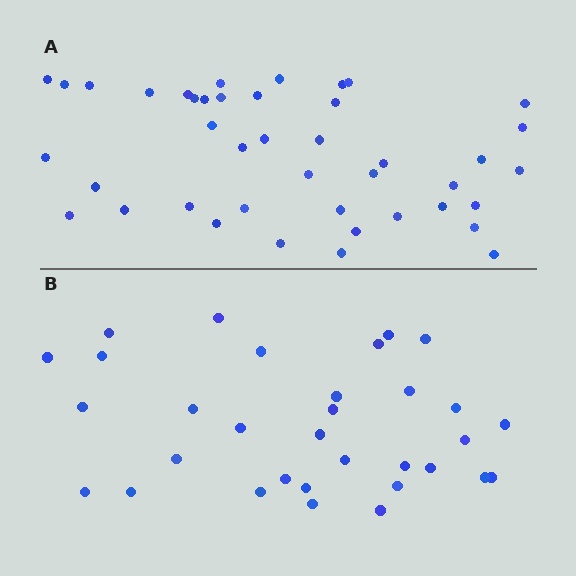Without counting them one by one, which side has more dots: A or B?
Region A (the top region) has more dots.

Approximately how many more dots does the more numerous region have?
Region A has roughly 10 or so more dots than region B.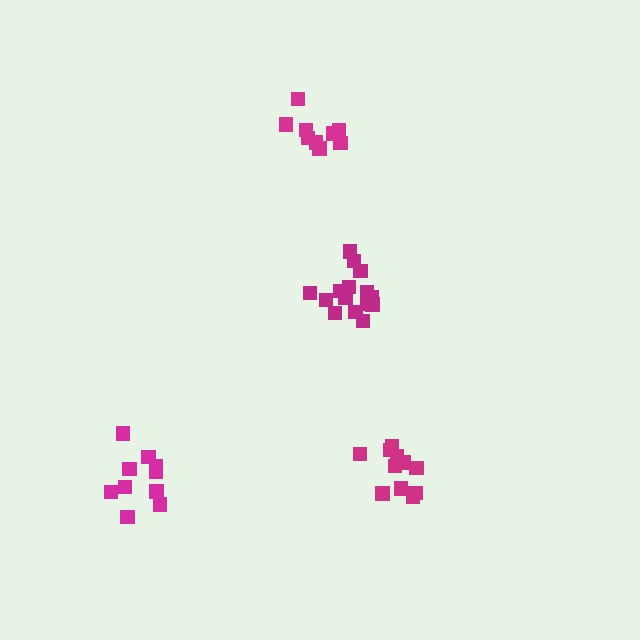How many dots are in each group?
Group 1: 11 dots, Group 2: 15 dots, Group 3: 9 dots, Group 4: 10 dots (45 total).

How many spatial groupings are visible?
There are 4 spatial groupings.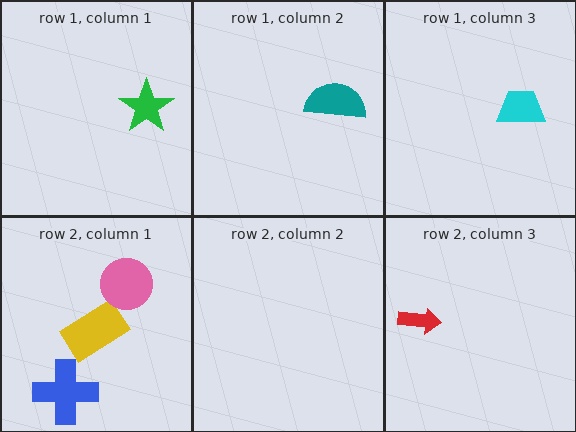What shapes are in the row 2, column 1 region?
The yellow rectangle, the pink circle, the blue cross.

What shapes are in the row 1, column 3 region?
The cyan trapezoid.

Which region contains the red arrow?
The row 2, column 3 region.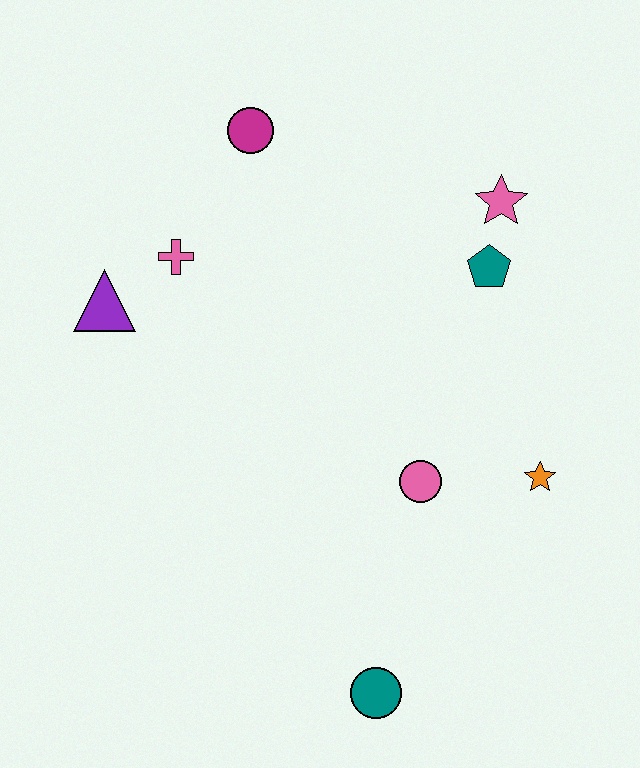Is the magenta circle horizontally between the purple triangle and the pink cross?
No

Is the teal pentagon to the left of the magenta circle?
No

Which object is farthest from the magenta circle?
The teal circle is farthest from the magenta circle.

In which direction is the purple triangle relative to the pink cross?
The purple triangle is to the left of the pink cross.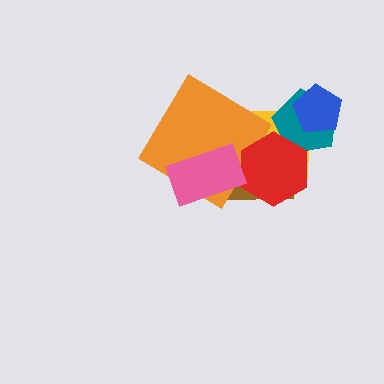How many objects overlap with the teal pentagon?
3 objects overlap with the teal pentagon.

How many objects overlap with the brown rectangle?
4 objects overlap with the brown rectangle.